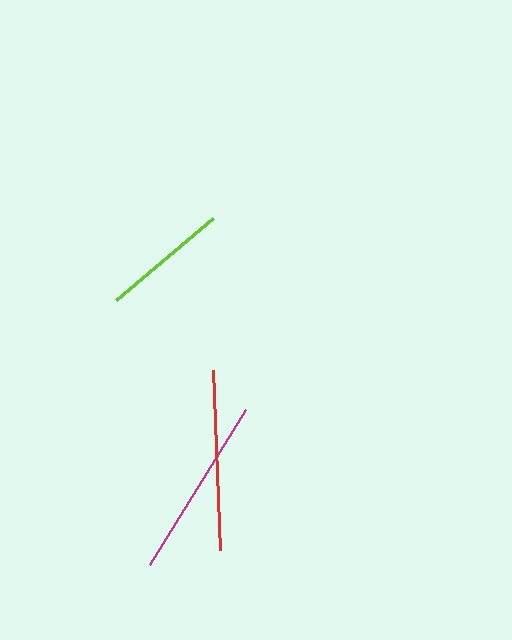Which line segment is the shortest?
The lime line is the shortest at approximately 127 pixels.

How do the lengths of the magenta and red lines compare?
The magenta and red lines are approximately the same length.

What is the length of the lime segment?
The lime segment is approximately 127 pixels long.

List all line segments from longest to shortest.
From longest to shortest: magenta, red, lime.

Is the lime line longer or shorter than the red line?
The red line is longer than the lime line.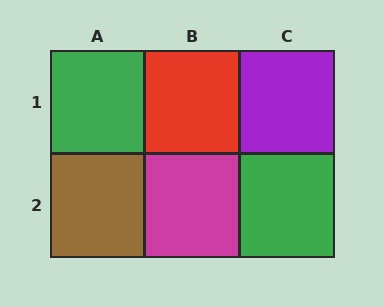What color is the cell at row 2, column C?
Green.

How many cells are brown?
1 cell is brown.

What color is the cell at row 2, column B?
Magenta.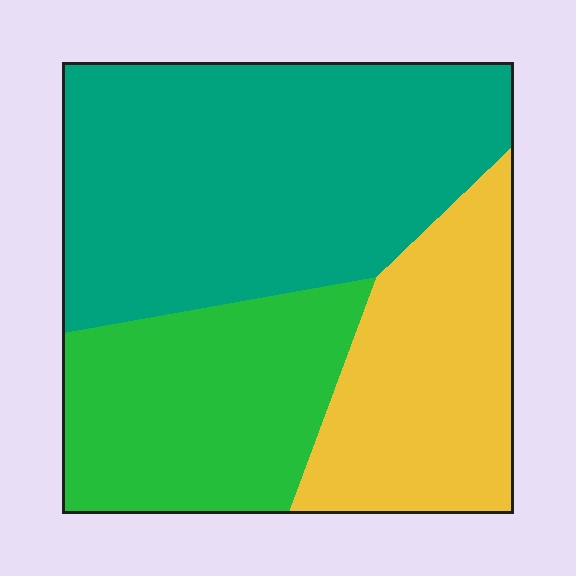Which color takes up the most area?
Teal, at roughly 45%.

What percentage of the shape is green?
Green takes up between a sixth and a third of the shape.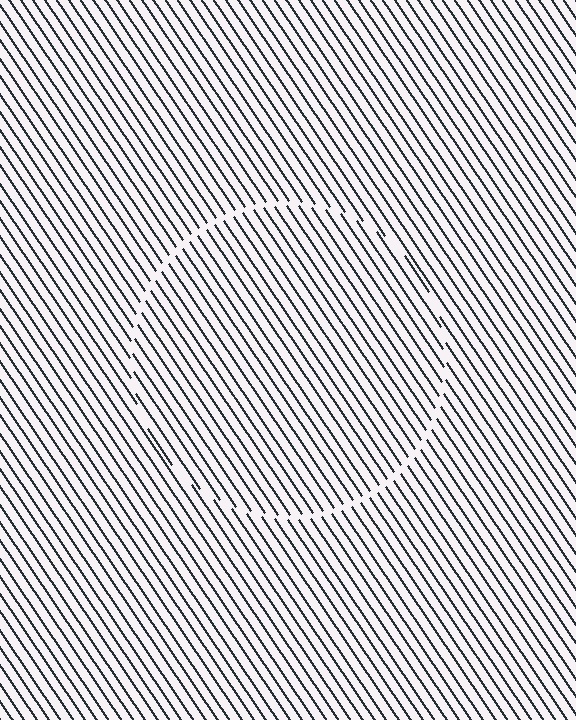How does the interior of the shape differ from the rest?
The interior of the shape contains the same grating, shifted by half a period — the contour is defined by the phase discontinuity where line-ends from the inner and outer gratings abut.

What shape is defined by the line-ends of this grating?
An illusory circle. The interior of the shape contains the same grating, shifted by half a period — the contour is defined by the phase discontinuity where line-ends from the inner and outer gratings abut.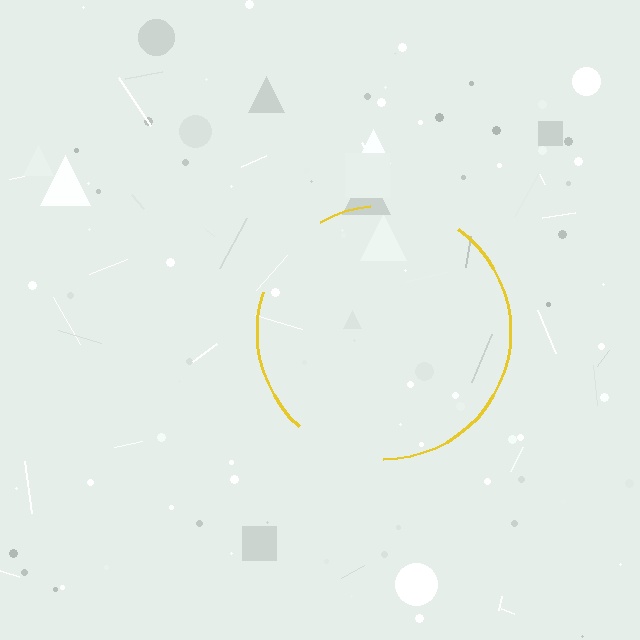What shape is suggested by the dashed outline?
The dashed outline suggests a circle.